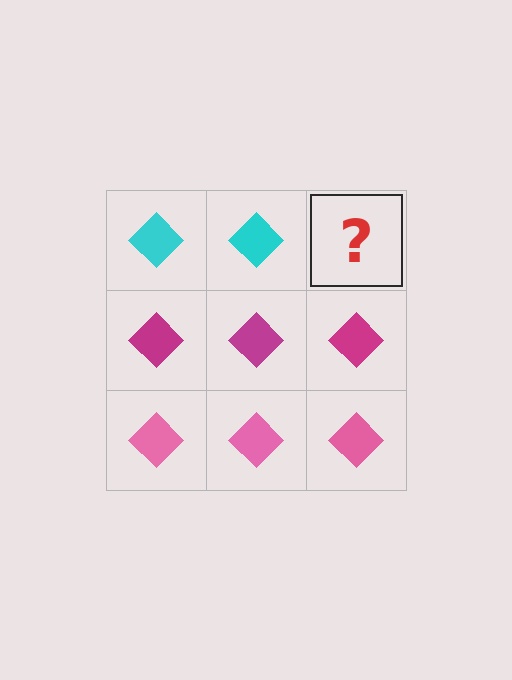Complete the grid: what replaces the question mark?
The question mark should be replaced with a cyan diamond.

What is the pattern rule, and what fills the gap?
The rule is that each row has a consistent color. The gap should be filled with a cyan diamond.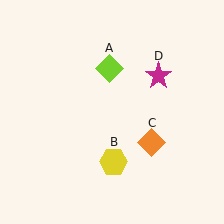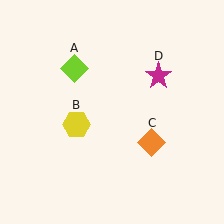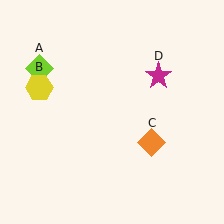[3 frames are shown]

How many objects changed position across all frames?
2 objects changed position: lime diamond (object A), yellow hexagon (object B).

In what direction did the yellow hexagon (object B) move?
The yellow hexagon (object B) moved up and to the left.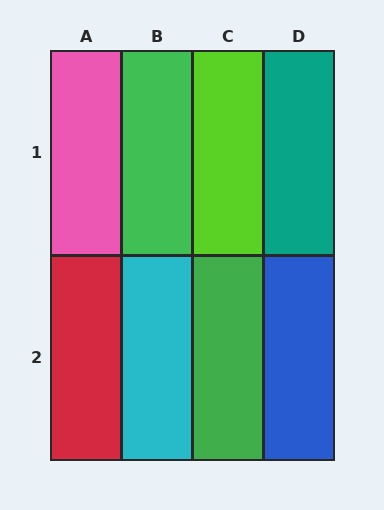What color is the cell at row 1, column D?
Teal.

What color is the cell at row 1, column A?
Pink.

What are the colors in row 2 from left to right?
Red, cyan, green, blue.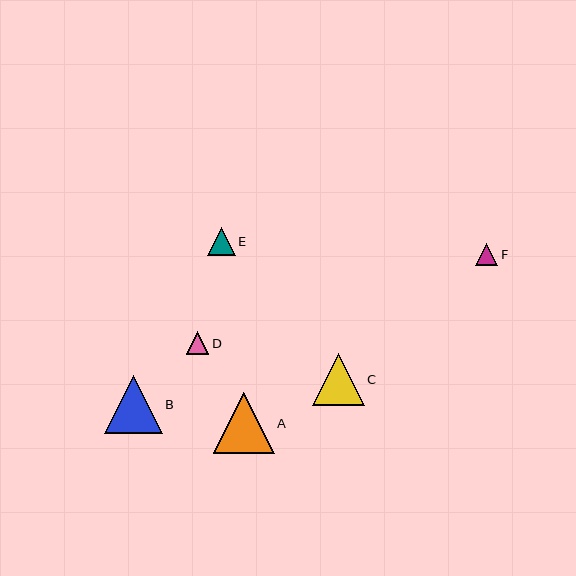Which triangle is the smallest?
Triangle F is the smallest with a size of approximately 22 pixels.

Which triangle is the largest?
Triangle A is the largest with a size of approximately 61 pixels.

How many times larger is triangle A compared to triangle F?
Triangle A is approximately 2.8 times the size of triangle F.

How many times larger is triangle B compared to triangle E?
Triangle B is approximately 2.1 times the size of triangle E.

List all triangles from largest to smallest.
From largest to smallest: A, B, C, E, D, F.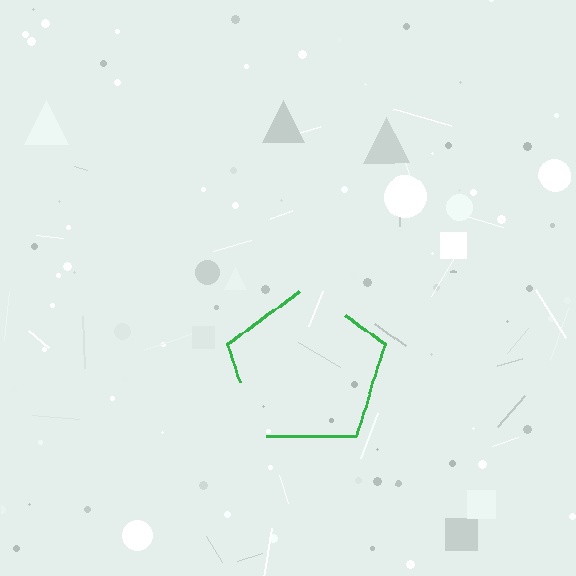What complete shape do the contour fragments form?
The contour fragments form a pentagon.